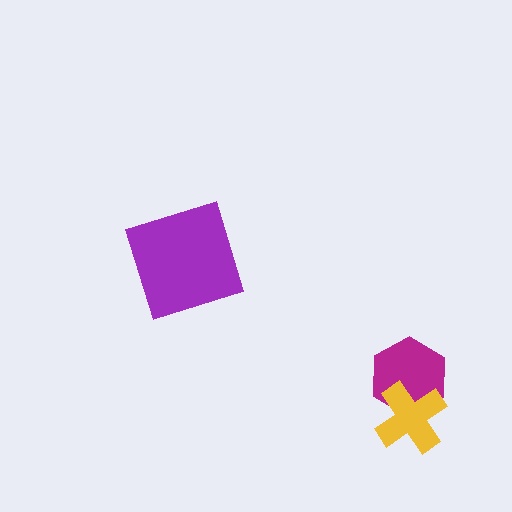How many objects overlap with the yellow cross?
1 object overlaps with the yellow cross.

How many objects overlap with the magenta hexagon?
1 object overlaps with the magenta hexagon.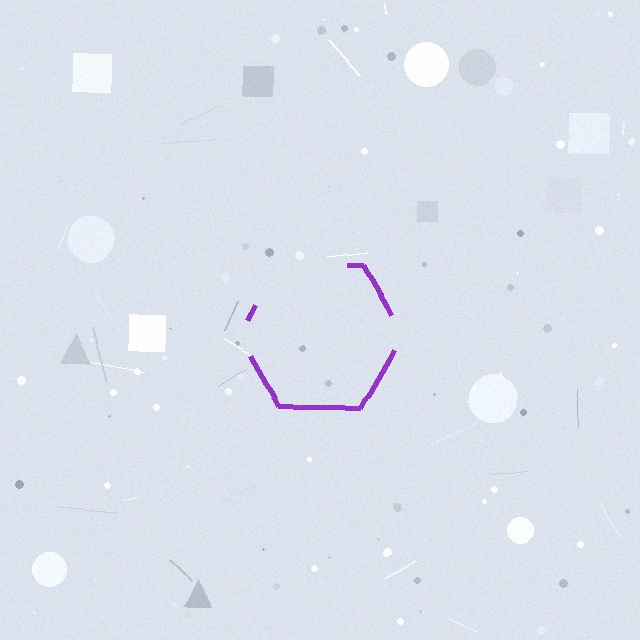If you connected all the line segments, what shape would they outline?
They would outline a hexagon.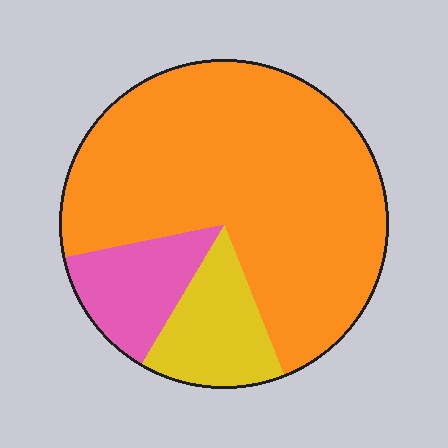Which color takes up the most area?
Orange, at roughly 70%.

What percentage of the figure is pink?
Pink takes up less than a sixth of the figure.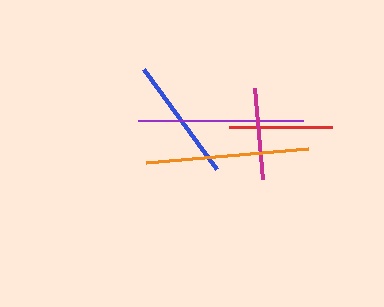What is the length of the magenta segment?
The magenta segment is approximately 91 pixels long.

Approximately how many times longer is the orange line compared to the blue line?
The orange line is approximately 1.3 times the length of the blue line.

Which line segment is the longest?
The purple line is the longest at approximately 166 pixels.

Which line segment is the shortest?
The magenta line is the shortest at approximately 91 pixels.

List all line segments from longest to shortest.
From longest to shortest: purple, orange, blue, red, magenta.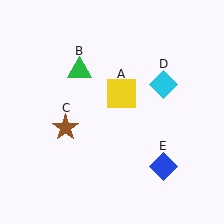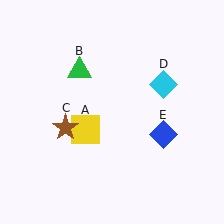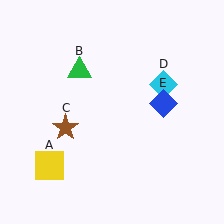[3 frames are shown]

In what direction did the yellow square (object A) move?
The yellow square (object A) moved down and to the left.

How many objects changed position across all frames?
2 objects changed position: yellow square (object A), blue diamond (object E).